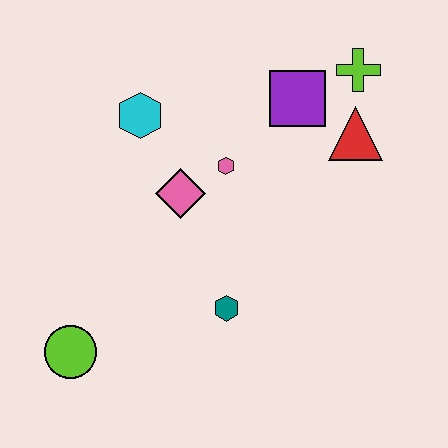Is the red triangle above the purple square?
No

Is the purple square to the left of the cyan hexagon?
No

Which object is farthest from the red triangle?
The lime circle is farthest from the red triangle.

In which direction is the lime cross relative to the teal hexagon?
The lime cross is above the teal hexagon.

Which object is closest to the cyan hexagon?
The pink diamond is closest to the cyan hexagon.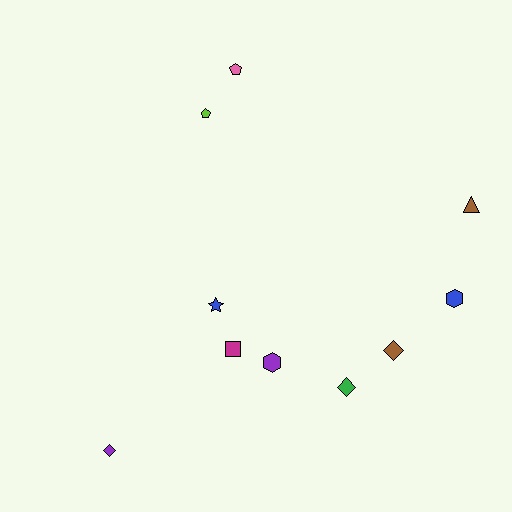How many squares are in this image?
There is 1 square.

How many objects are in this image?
There are 10 objects.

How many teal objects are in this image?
There are no teal objects.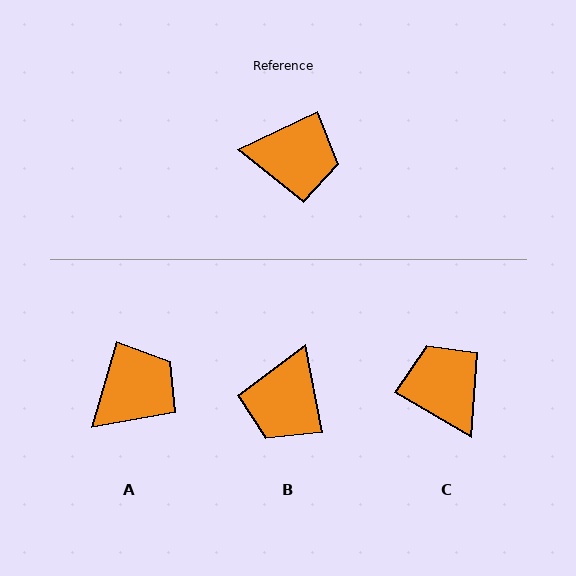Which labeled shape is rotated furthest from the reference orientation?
C, about 125 degrees away.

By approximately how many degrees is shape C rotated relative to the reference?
Approximately 125 degrees counter-clockwise.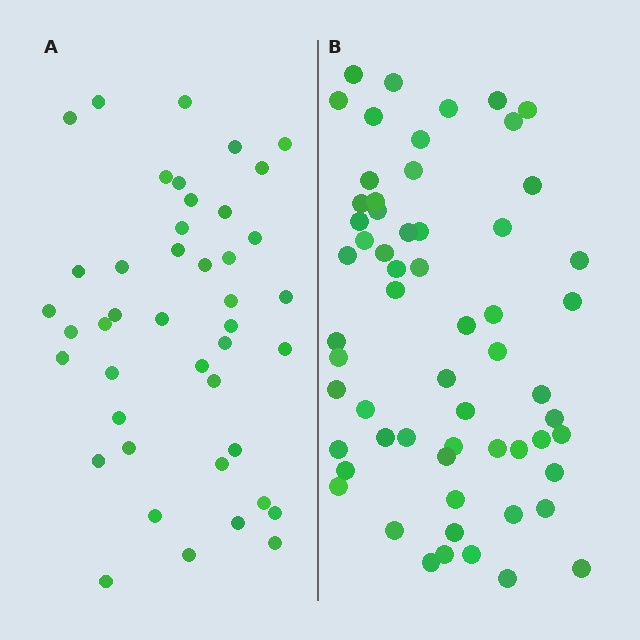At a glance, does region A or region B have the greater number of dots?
Region B (the right region) has more dots.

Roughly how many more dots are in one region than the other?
Region B has approximately 15 more dots than region A.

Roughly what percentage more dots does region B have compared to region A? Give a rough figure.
About 40% more.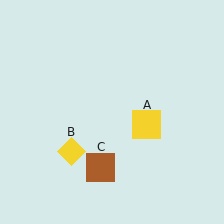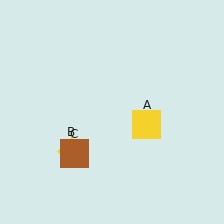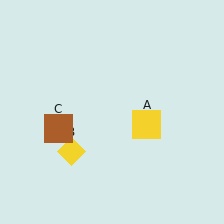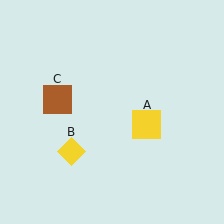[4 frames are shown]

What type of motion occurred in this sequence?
The brown square (object C) rotated clockwise around the center of the scene.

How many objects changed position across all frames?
1 object changed position: brown square (object C).